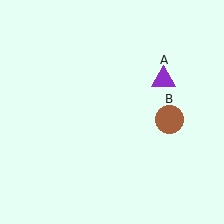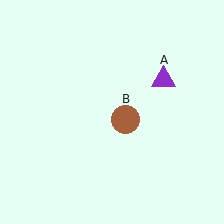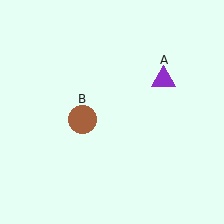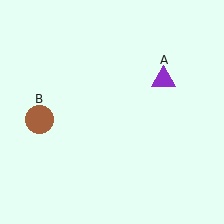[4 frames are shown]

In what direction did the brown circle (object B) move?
The brown circle (object B) moved left.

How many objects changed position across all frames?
1 object changed position: brown circle (object B).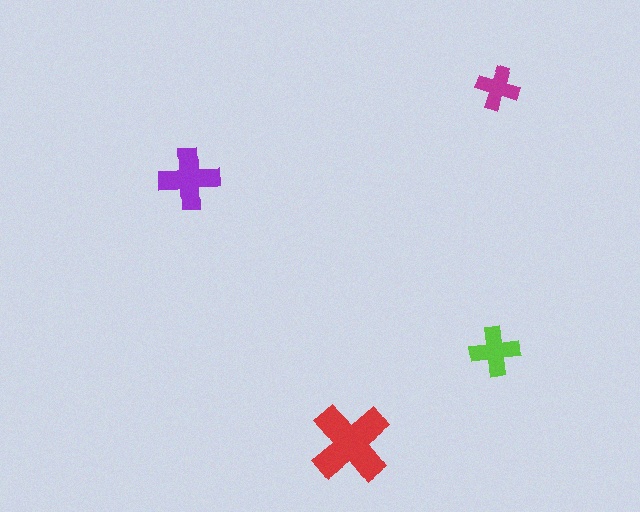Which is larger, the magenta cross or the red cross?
The red one.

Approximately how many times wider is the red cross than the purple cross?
About 1.5 times wider.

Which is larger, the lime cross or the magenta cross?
The lime one.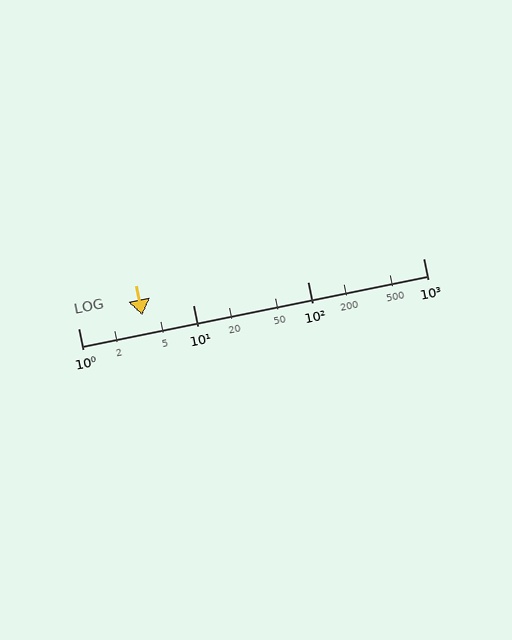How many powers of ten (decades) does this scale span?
The scale spans 3 decades, from 1 to 1000.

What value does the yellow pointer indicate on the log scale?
The pointer indicates approximately 3.6.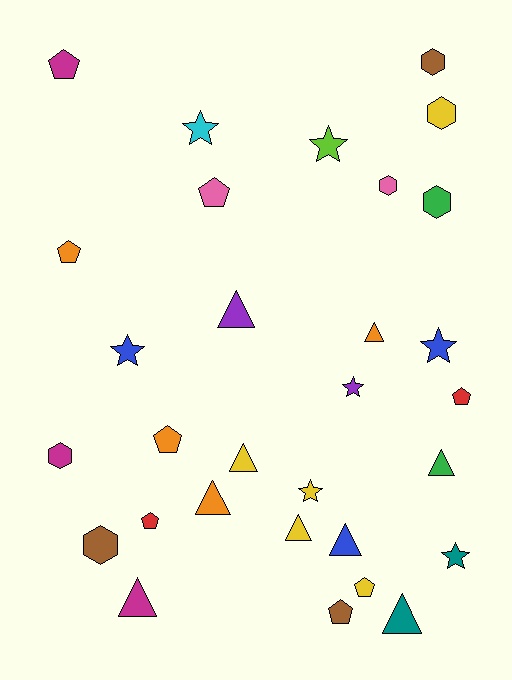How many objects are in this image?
There are 30 objects.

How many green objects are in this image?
There are 2 green objects.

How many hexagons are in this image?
There are 6 hexagons.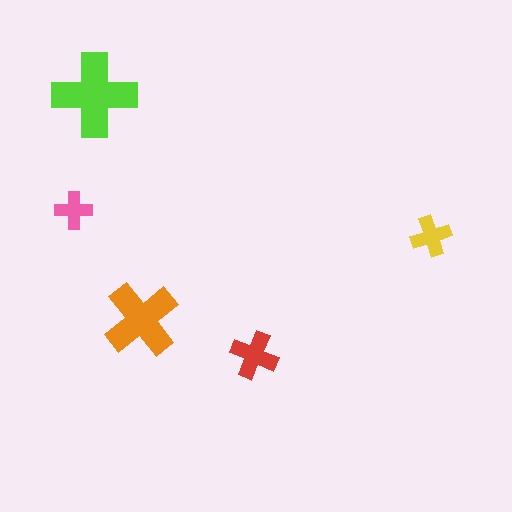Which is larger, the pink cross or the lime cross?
The lime one.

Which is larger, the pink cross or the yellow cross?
The yellow one.